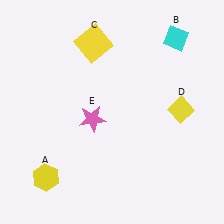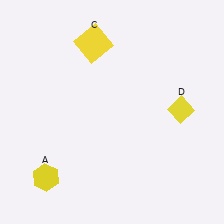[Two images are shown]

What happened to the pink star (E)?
The pink star (E) was removed in Image 2. It was in the bottom-left area of Image 1.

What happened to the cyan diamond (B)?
The cyan diamond (B) was removed in Image 2. It was in the top-right area of Image 1.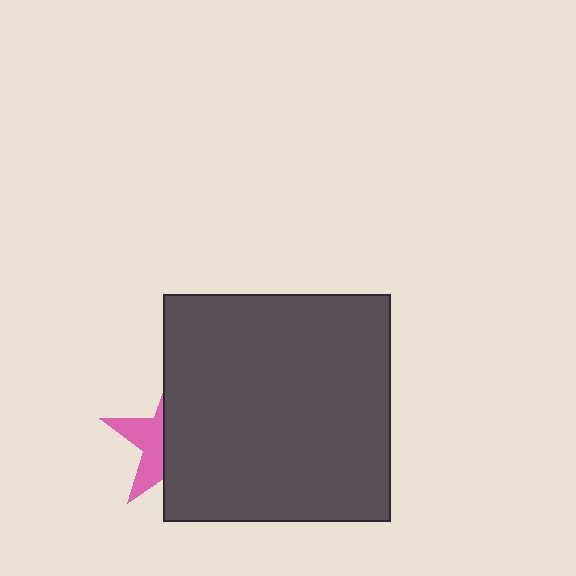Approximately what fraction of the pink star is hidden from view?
Roughly 63% of the pink star is hidden behind the dark gray square.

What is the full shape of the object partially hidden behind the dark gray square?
The partially hidden object is a pink star.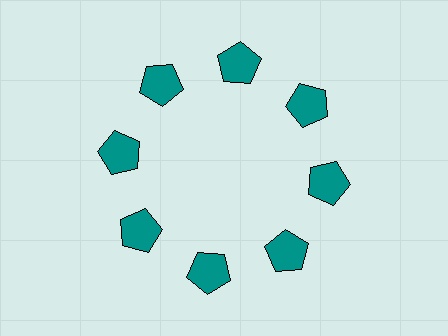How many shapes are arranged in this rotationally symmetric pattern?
There are 8 shapes, arranged in 8 groups of 1.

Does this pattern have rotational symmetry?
Yes, this pattern has 8-fold rotational symmetry. It looks the same after rotating 45 degrees around the center.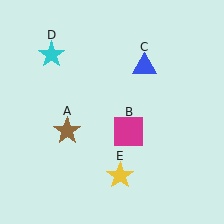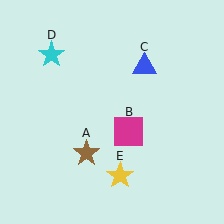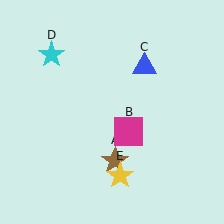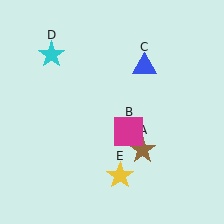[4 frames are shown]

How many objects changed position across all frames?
1 object changed position: brown star (object A).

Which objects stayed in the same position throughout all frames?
Magenta square (object B) and blue triangle (object C) and cyan star (object D) and yellow star (object E) remained stationary.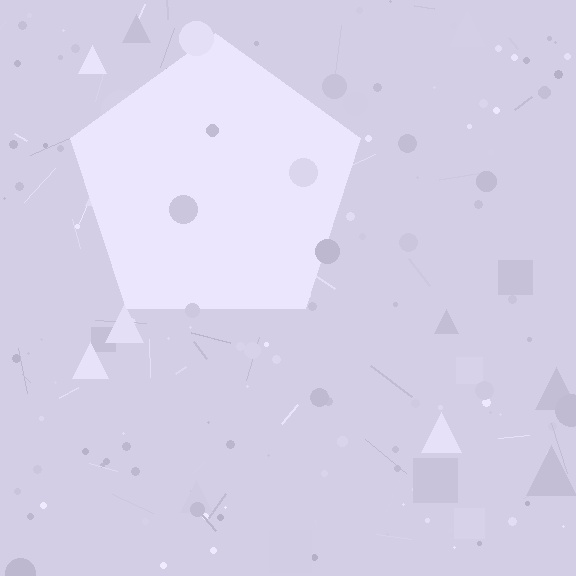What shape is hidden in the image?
A pentagon is hidden in the image.